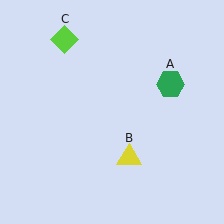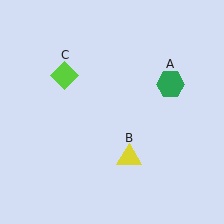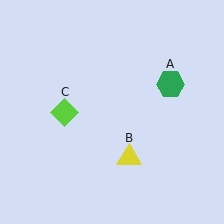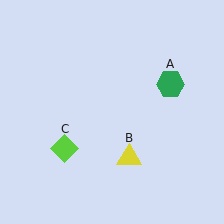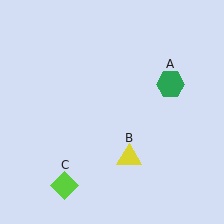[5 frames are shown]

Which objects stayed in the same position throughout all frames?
Green hexagon (object A) and yellow triangle (object B) remained stationary.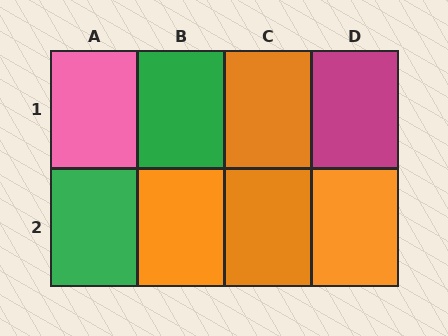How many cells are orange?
4 cells are orange.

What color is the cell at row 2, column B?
Orange.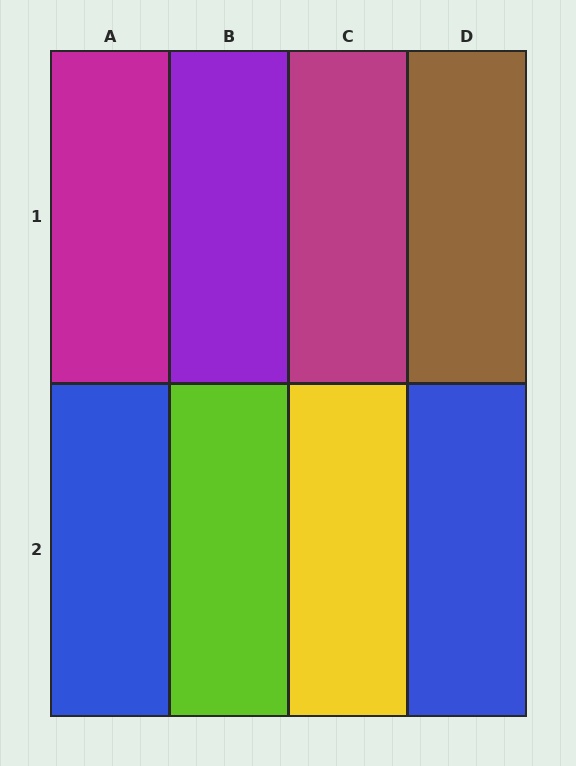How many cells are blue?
2 cells are blue.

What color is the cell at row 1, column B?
Purple.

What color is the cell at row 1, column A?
Magenta.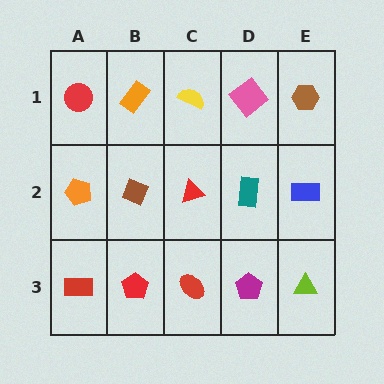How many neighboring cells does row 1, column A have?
2.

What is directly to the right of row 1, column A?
An orange rectangle.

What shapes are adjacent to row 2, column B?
An orange rectangle (row 1, column B), a red pentagon (row 3, column B), an orange pentagon (row 2, column A), a red triangle (row 2, column C).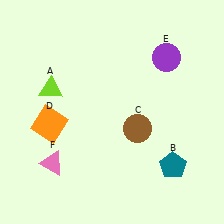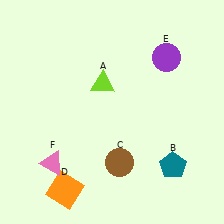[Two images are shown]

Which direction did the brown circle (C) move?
The brown circle (C) moved down.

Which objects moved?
The objects that moved are: the lime triangle (A), the brown circle (C), the orange square (D).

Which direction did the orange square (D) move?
The orange square (D) moved down.